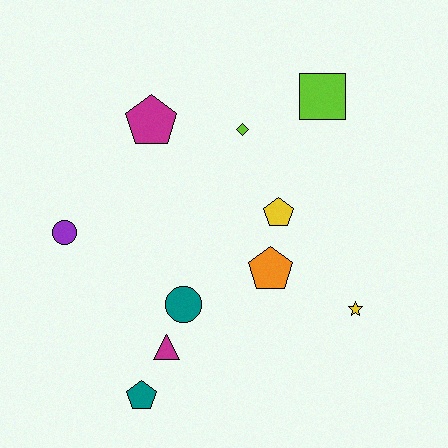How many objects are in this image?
There are 10 objects.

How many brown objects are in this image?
There are no brown objects.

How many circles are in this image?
There are 2 circles.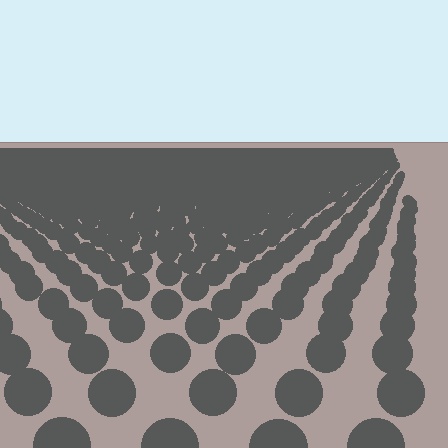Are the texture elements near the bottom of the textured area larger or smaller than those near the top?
Larger. Near the bottom, elements are closer to the viewer and appear at a bigger on-screen size.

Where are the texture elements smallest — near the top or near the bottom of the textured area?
Near the top.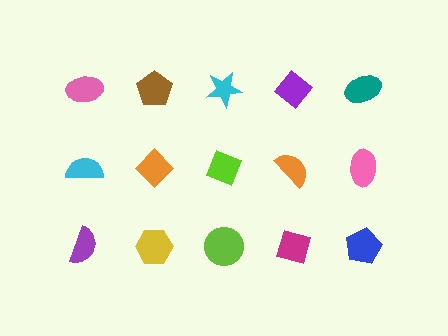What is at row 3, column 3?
A lime circle.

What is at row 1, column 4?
A purple diamond.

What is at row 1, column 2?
A brown pentagon.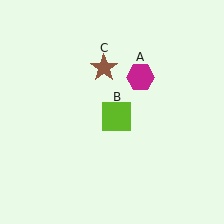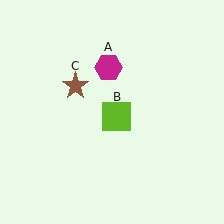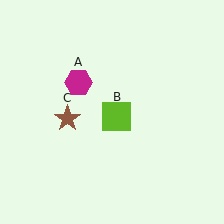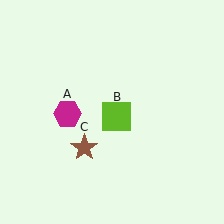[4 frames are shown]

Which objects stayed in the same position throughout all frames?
Lime square (object B) remained stationary.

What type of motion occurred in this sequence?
The magenta hexagon (object A), brown star (object C) rotated counterclockwise around the center of the scene.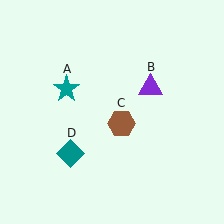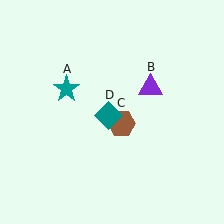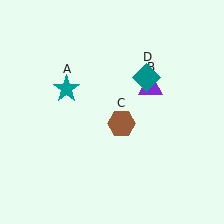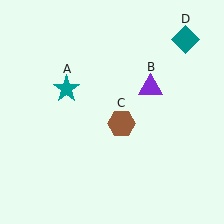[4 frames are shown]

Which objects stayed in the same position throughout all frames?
Teal star (object A) and purple triangle (object B) and brown hexagon (object C) remained stationary.